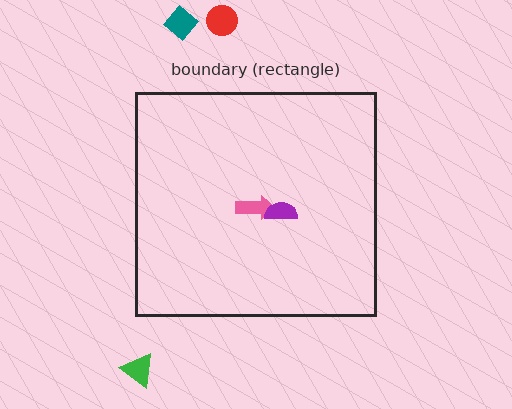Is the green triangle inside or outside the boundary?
Outside.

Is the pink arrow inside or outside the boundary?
Inside.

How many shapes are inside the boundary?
2 inside, 3 outside.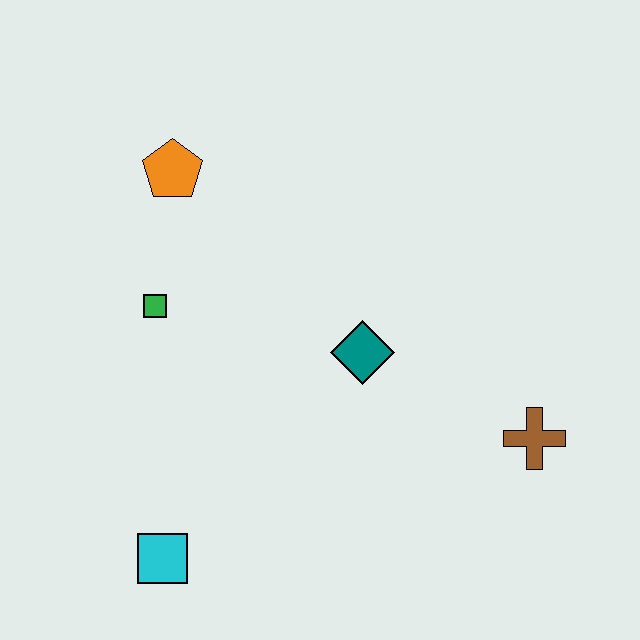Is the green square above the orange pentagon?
No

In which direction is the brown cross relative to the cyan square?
The brown cross is to the right of the cyan square.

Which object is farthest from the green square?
The brown cross is farthest from the green square.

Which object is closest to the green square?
The orange pentagon is closest to the green square.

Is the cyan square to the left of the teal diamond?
Yes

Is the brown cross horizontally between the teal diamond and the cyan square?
No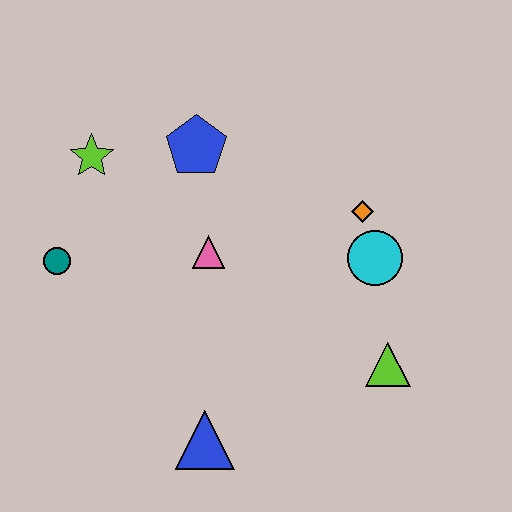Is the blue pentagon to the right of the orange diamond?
No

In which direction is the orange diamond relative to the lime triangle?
The orange diamond is above the lime triangle.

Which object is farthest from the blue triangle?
The lime star is farthest from the blue triangle.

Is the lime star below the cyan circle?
No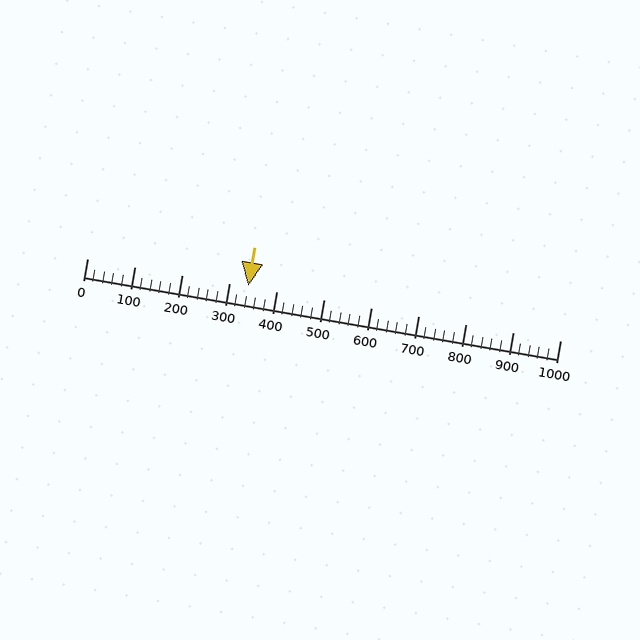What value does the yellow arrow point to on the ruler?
The yellow arrow points to approximately 340.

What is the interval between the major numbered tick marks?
The major tick marks are spaced 100 units apart.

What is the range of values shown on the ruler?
The ruler shows values from 0 to 1000.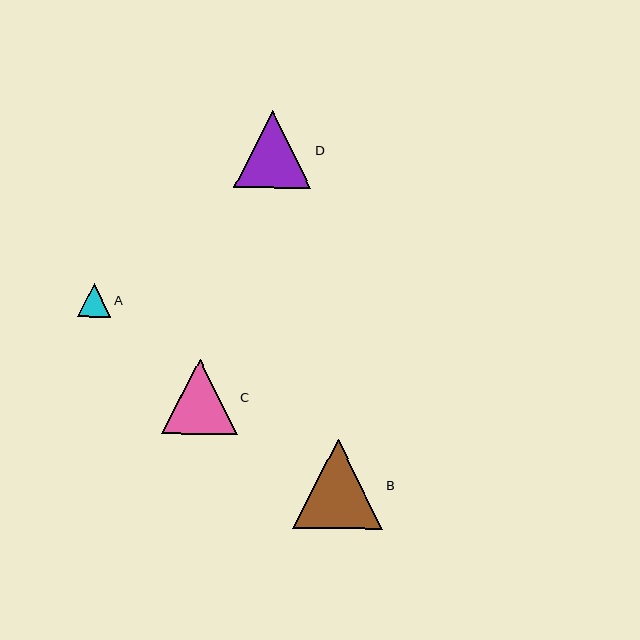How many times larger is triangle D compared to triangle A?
Triangle D is approximately 2.3 times the size of triangle A.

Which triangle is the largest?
Triangle B is the largest with a size of approximately 90 pixels.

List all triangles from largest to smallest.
From largest to smallest: B, D, C, A.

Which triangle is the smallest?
Triangle A is the smallest with a size of approximately 34 pixels.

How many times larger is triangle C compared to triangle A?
Triangle C is approximately 2.2 times the size of triangle A.